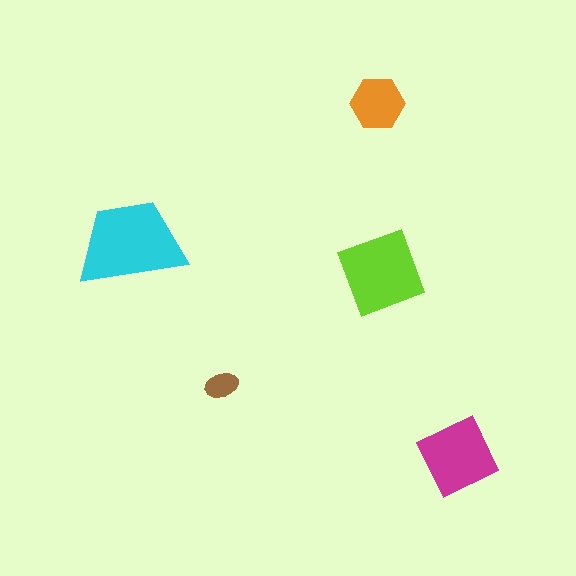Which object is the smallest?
The brown ellipse.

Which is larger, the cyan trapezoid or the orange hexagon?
The cyan trapezoid.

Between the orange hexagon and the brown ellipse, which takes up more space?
The orange hexagon.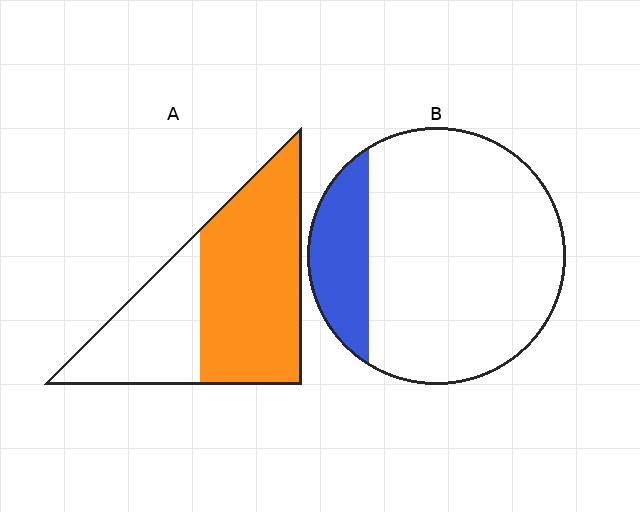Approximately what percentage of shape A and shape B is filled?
A is approximately 65% and B is approximately 20%.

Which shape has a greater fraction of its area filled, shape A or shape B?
Shape A.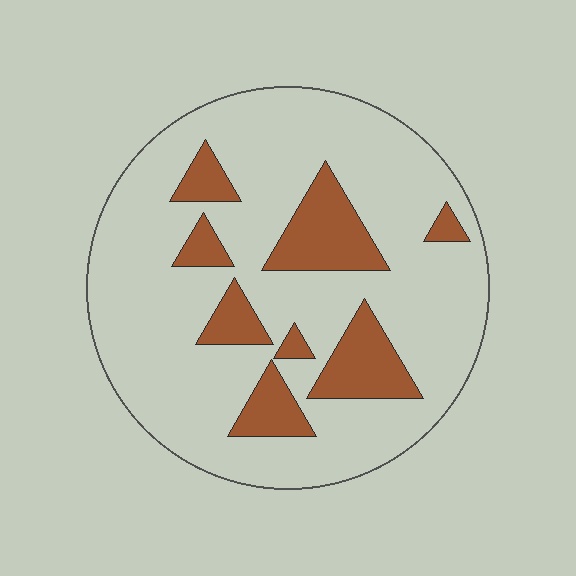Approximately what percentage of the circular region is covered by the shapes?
Approximately 20%.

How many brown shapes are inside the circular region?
8.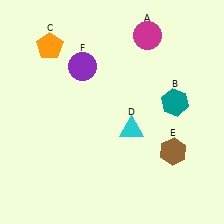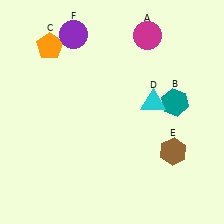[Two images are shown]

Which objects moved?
The objects that moved are: the cyan triangle (D), the purple circle (F).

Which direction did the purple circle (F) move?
The purple circle (F) moved up.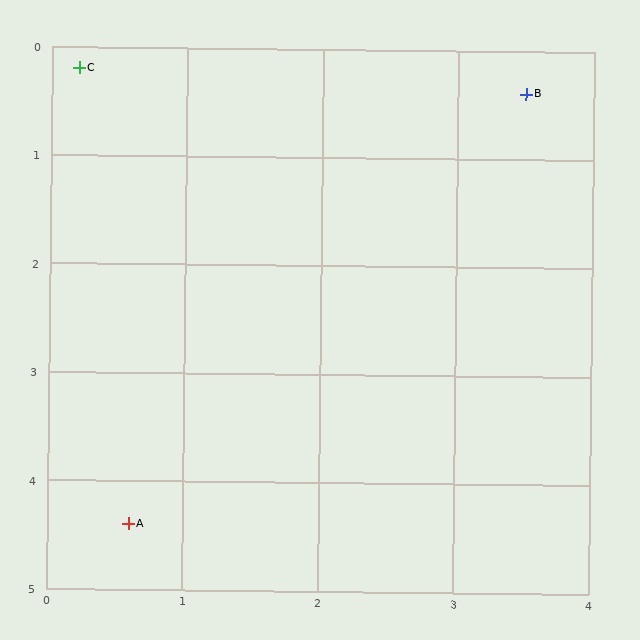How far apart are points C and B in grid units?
Points C and B are about 3.3 grid units apart.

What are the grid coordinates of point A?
Point A is at approximately (0.6, 4.4).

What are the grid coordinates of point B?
Point B is at approximately (3.5, 0.4).